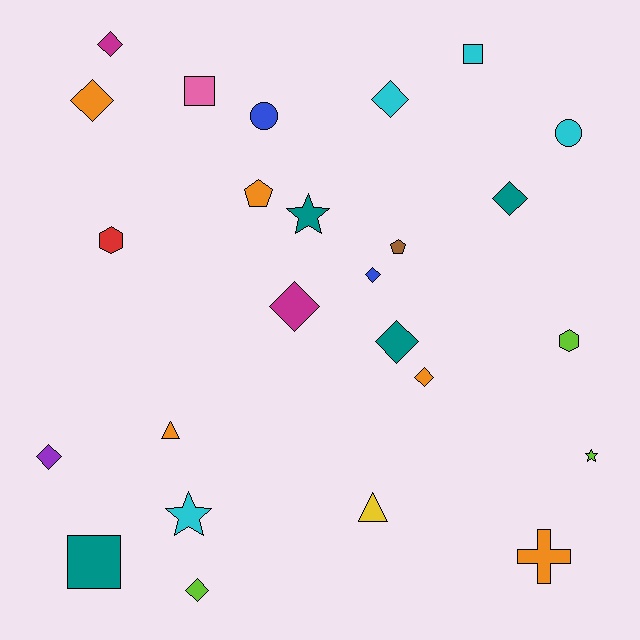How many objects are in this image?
There are 25 objects.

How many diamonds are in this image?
There are 10 diamonds.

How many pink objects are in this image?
There is 1 pink object.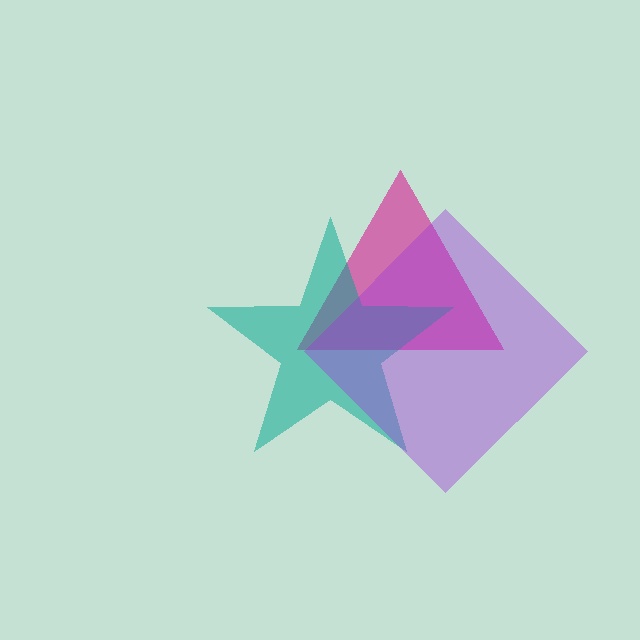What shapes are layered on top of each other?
The layered shapes are: a magenta triangle, a teal star, a purple diamond.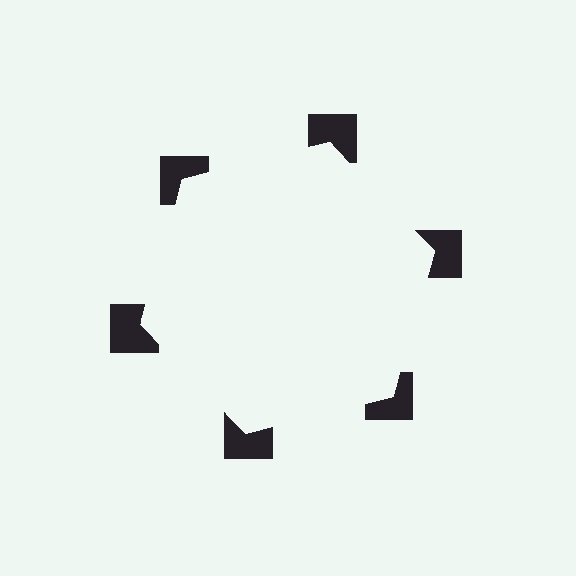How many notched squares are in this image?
There are 6 — one at each vertex of the illusory hexagon.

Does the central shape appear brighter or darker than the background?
It typically appears slightly brighter than the background, even though no actual brightness change is drawn.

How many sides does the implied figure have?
6 sides.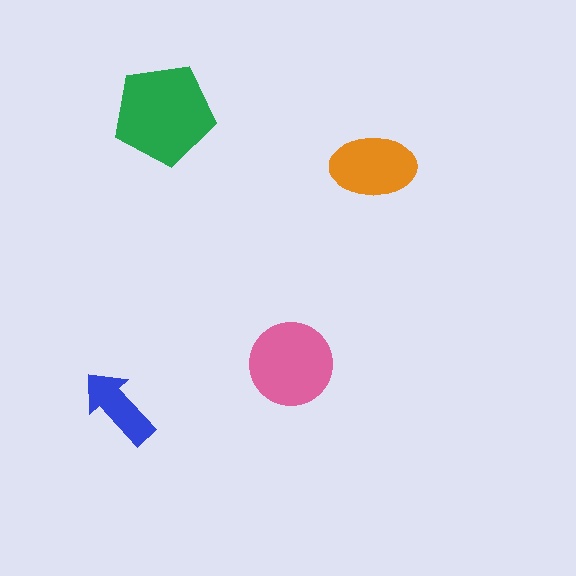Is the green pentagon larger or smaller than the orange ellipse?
Larger.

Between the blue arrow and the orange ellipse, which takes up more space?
The orange ellipse.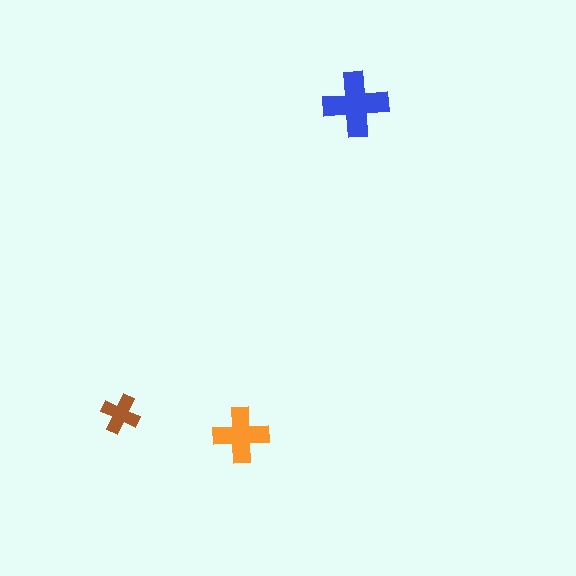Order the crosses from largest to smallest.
the blue one, the orange one, the brown one.